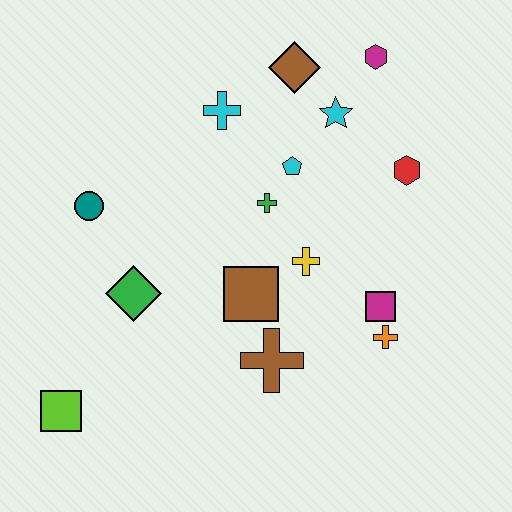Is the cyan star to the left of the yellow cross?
No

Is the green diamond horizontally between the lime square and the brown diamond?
Yes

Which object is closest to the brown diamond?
The cyan star is closest to the brown diamond.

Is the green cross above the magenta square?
Yes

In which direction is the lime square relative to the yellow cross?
The lime square is to the left of the yellow cross.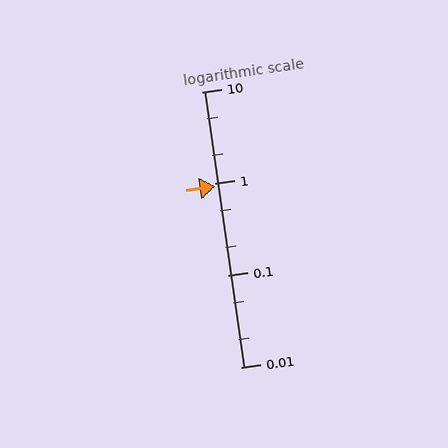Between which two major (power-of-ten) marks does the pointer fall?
The pointer is between 0.1 and 1.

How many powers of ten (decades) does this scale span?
The scale spans 3 decades, from 0.01 to 10.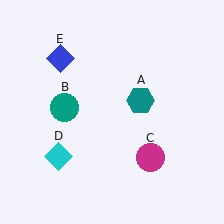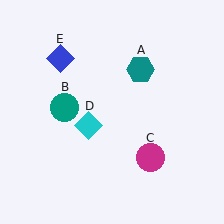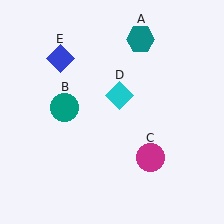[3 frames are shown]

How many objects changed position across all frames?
2 objects changed position: teal hexagon (object A), cyan diamond (object D).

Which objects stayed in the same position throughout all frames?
Teal circle (object B) and magenta circle (object C) and blue diamond (object E) remained stationary.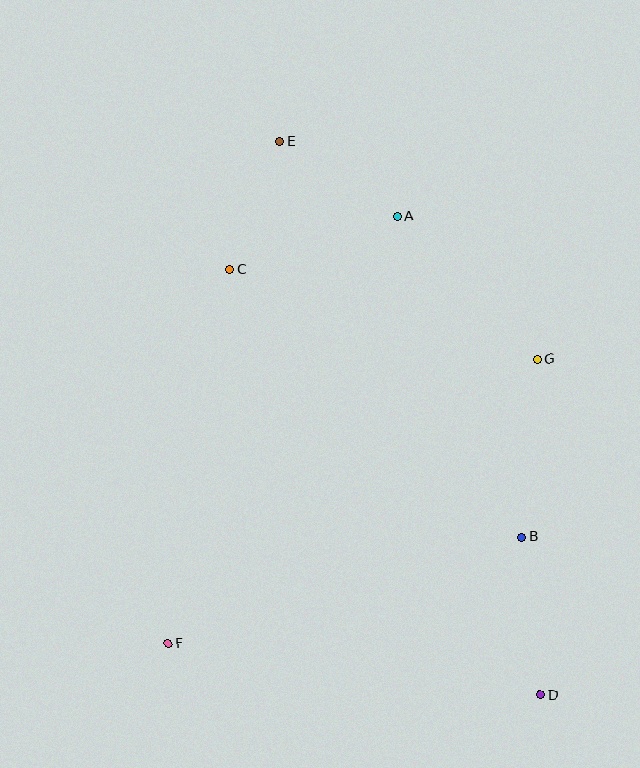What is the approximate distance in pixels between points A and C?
The distance between A and C is approximately 176 pixels.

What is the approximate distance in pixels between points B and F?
The distance between B and F is approximately 369 pixels.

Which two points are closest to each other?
Points C and E are closest to each other.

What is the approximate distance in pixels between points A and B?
The distance between A and B is approximately 344 pixels.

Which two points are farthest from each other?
Points D and E are farthest from each other.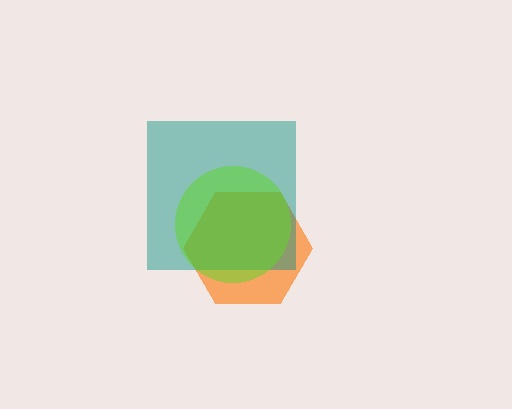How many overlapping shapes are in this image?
There are 3 overlapping shapes in the image.